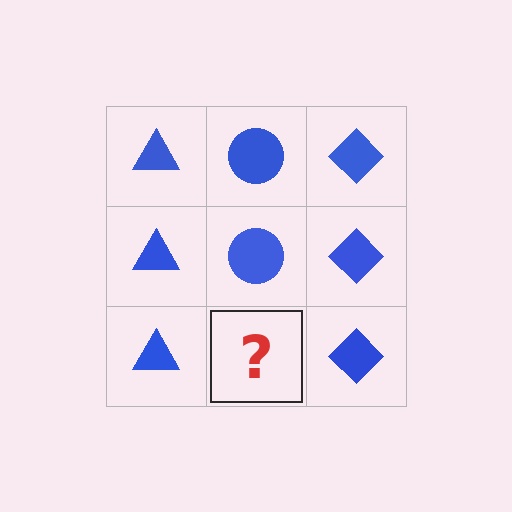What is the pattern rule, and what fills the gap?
The rule is that each column has a consistent shape. The gap should be filled with a blue circle.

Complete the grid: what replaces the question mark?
The question mark should be replaced with a blue circle.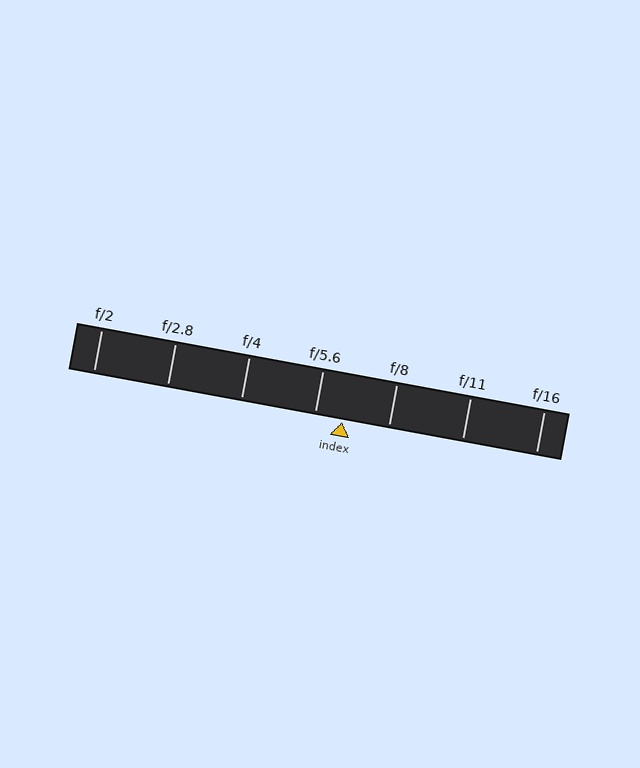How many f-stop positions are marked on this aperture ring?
There are 7 f-stop positions marked.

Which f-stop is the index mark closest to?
The index mark is closest to f/5.6.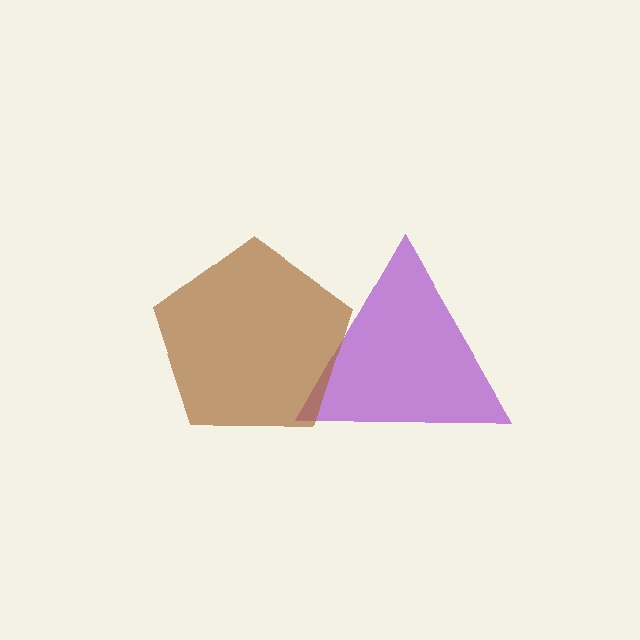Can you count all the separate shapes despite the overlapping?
Yes, there are 2 separate shapes.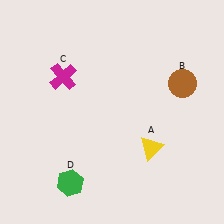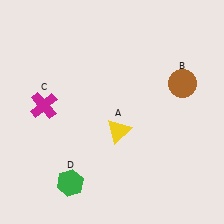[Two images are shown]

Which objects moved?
The objects that moved are: the yellow triangle (A), the magenta cross (C).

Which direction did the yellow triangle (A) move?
The yellow triangle (A) moved left.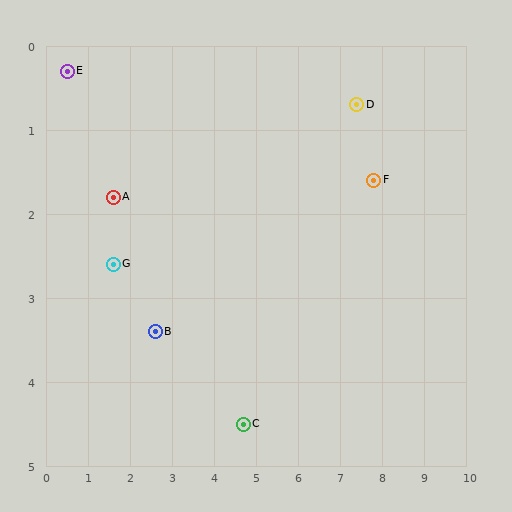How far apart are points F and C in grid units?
Points F and C are about 4.2 grid units apart.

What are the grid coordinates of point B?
Point B is at approximately (2.6, 3.4).